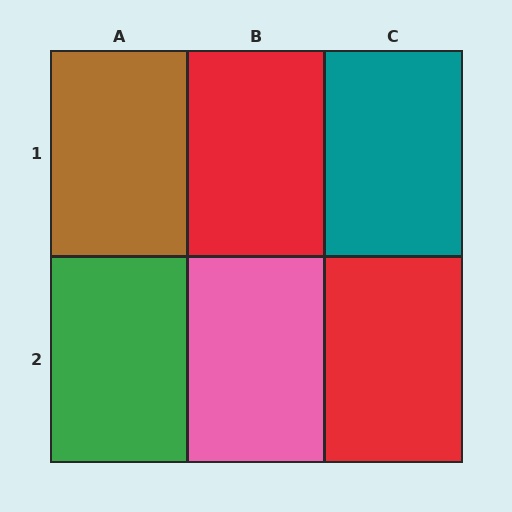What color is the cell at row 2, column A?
Green.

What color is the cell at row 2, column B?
Pink.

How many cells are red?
2 cells are red.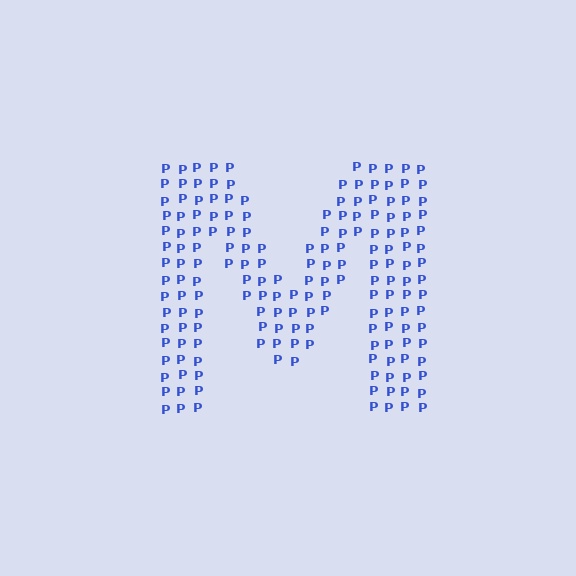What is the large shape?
The large shape is the letter M.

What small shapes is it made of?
It is made of small letter P's.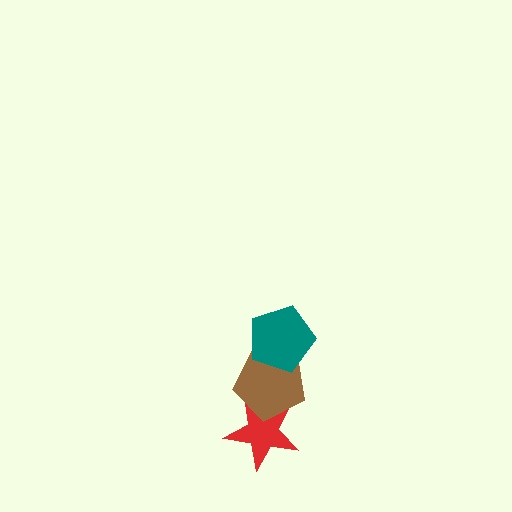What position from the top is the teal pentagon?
The teal pentagon is 1st from the top.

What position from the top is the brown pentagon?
The brown pentagon is 2nd from the top.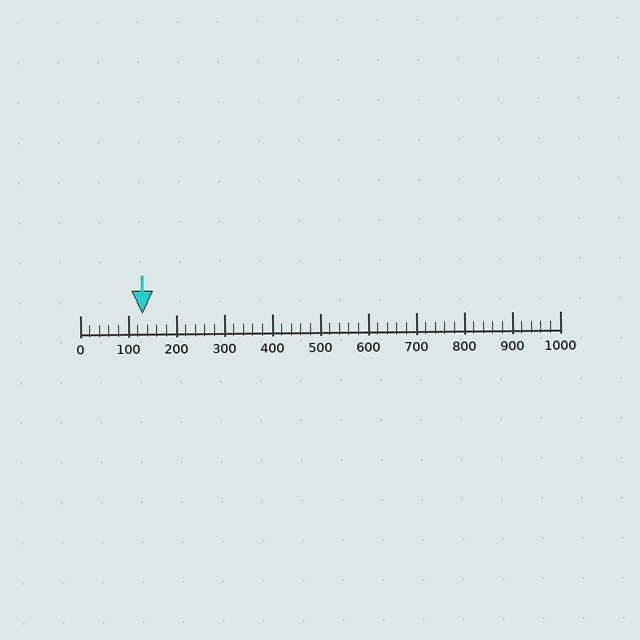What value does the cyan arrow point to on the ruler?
The cyan arrow points to approximately 130.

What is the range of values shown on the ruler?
The ruler shows values from 0 to 1000.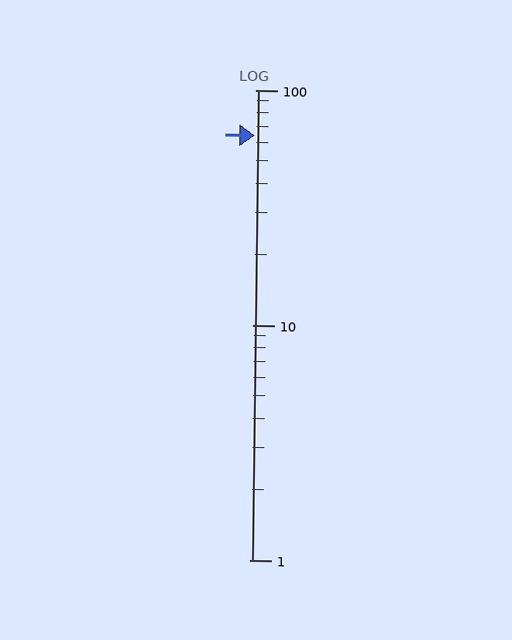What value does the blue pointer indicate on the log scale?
The pointer indicates approximately 64.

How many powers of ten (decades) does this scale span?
The scale spans 2 decades, from 1 to 100.